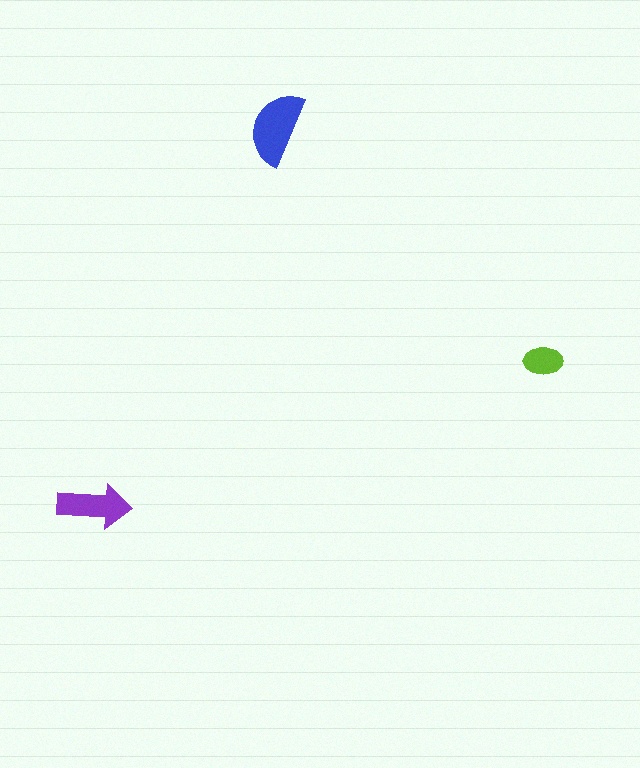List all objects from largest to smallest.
The blue semicircle, the purple arrow, the lime ellipse.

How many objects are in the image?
There are 3 objects in the image.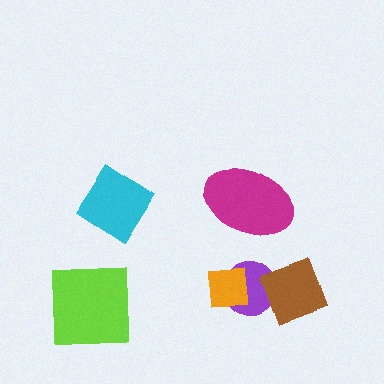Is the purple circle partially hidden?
Yes, it is partially covered by another shape.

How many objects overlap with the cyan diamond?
0 objects overlap with the cyan diamond.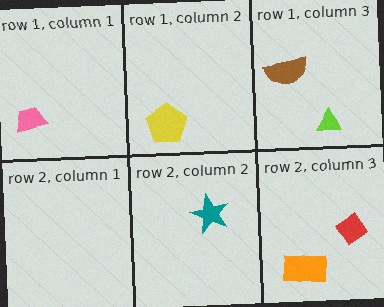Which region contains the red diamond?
The row 2, column 3 region.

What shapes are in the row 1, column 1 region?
The pink trapezoid.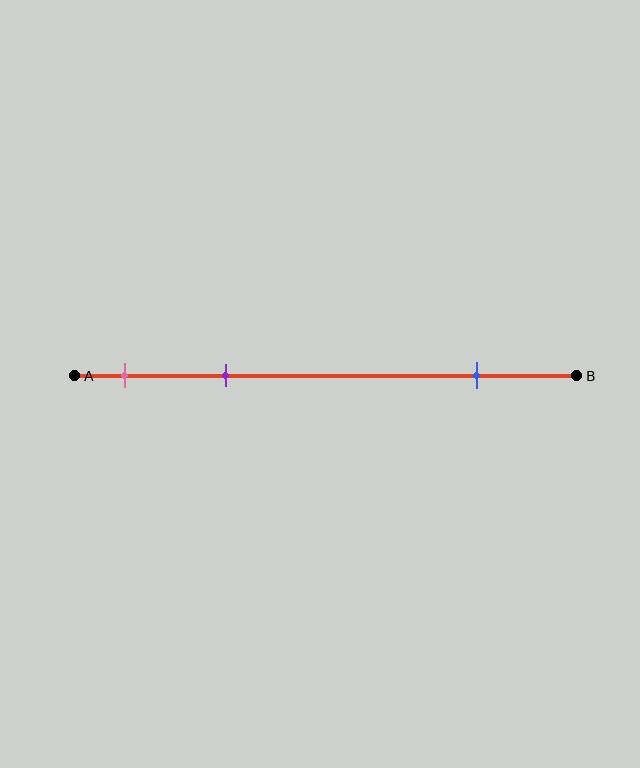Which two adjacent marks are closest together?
The pink and purple marks are the closest adjacent pair.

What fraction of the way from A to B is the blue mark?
The blue mark is approximately 80% (0.8) of the way from A to B.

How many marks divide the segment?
There are 3 marks dividing the segment.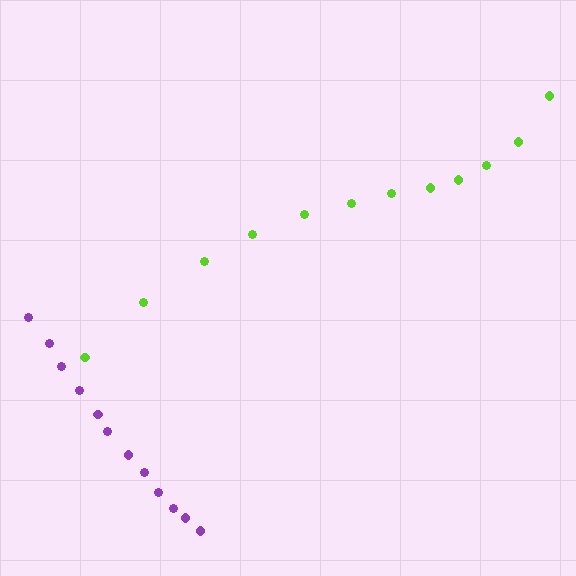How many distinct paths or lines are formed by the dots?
There are 2 distinct paths.